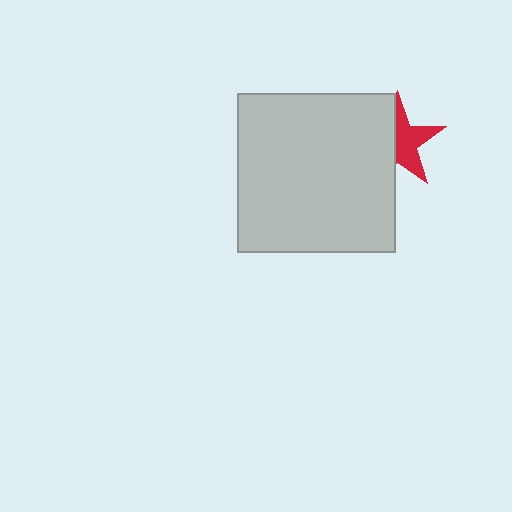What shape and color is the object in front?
The object in front is a light gray square.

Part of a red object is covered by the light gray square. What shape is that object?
It is a star.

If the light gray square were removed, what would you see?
You would see the complete red star.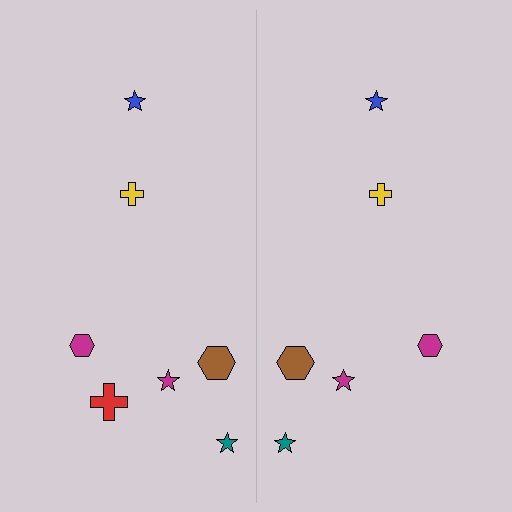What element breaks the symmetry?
A red cross is missing from the right side.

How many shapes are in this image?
There are 13 shapes in this image.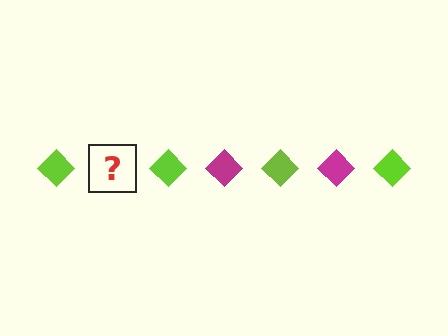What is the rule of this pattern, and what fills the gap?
The rule is that the pattern cycles through lime, magenta diamonds. The gap should be filled with a magenta diamond.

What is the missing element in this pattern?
The missing element is a magenta diamond.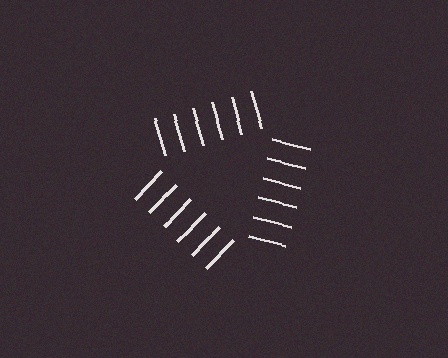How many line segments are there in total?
18 — 6 along each of the 3 edges.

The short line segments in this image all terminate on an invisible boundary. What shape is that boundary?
An illusory triangle — the line segments terminate on its edges but no continuous stroke is drawn.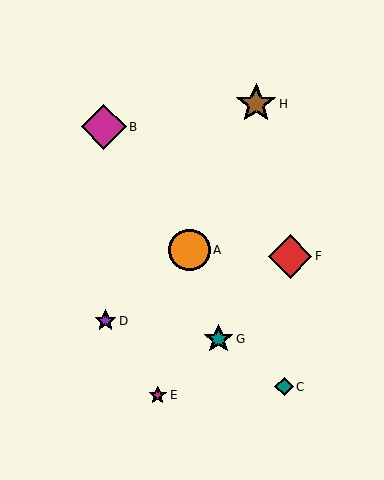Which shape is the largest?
The magenta diamond (labeled B) is the largest.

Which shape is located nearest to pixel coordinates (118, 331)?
The purple star (labeled D) at (106, 321) is nearest to that location.